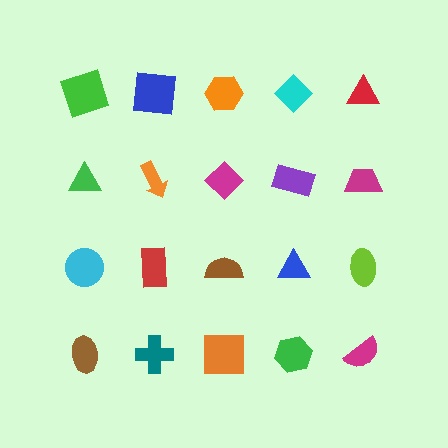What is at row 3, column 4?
A blue triangle.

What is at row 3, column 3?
A brown semicircle.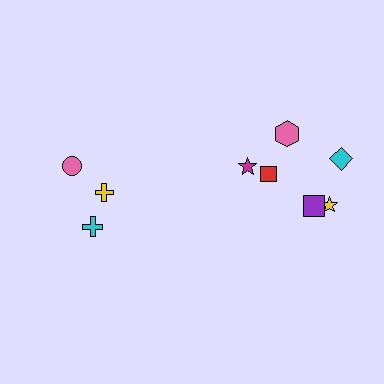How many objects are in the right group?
There are 6 objects.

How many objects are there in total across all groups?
There are 9 objects.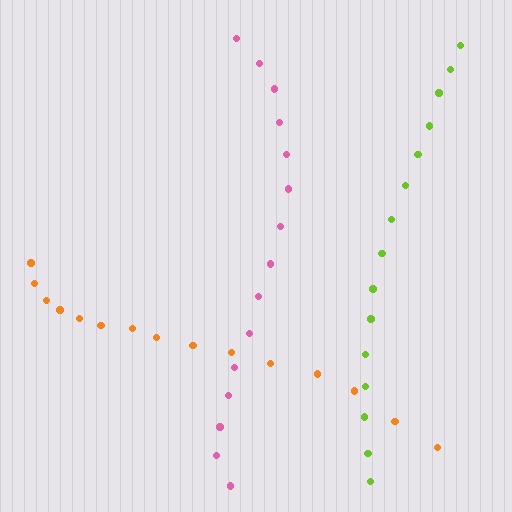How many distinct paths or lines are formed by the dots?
There are 3 distinct paths.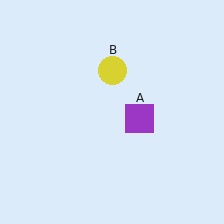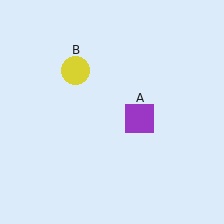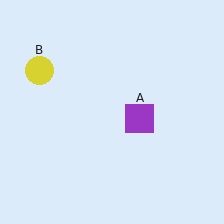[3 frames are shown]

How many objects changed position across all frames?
1 object changed position: yellow circle (object B).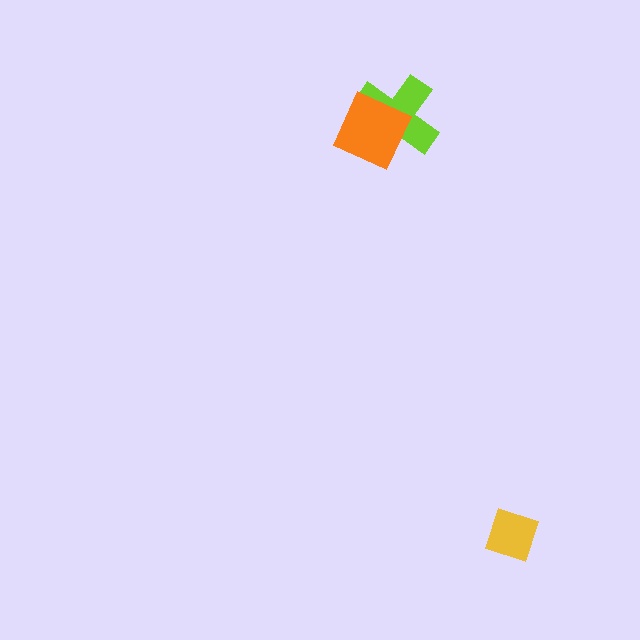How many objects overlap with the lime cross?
1 object overlaps with the lime cross.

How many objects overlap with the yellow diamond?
0 objects overlap with the yellow diamond.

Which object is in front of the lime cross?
The orange diamond is in front of the lime cross.